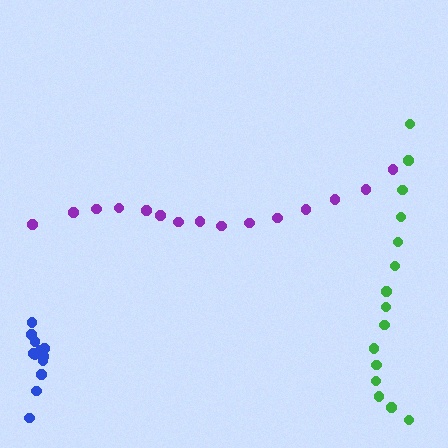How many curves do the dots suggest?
There are 3 distinct paths.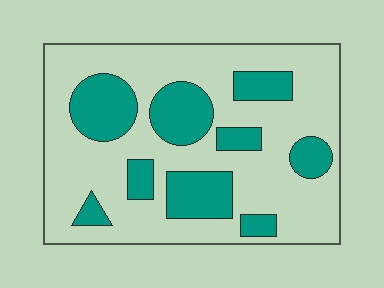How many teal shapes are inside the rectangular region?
9.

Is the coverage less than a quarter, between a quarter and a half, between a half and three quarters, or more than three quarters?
Between a quarter and a half.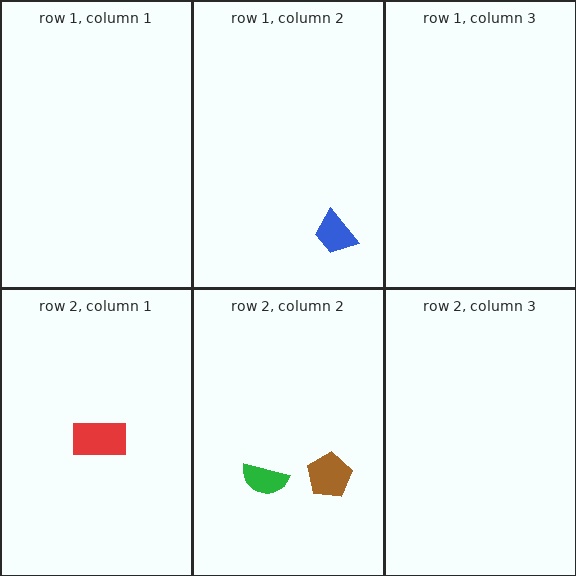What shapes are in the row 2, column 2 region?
The green semicircle, the brown pentagon.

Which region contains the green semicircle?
The row 2, column 2 region.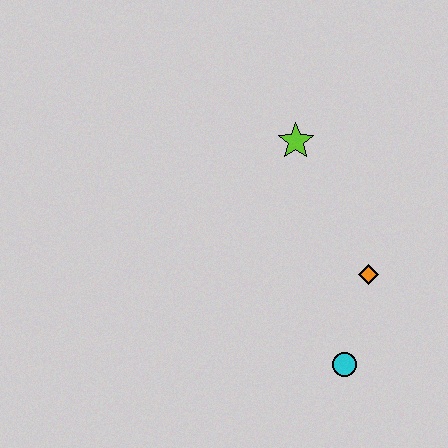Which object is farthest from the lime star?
The cyan circle is farthest from the lime star.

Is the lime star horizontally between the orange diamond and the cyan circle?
No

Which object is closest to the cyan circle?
The orange diamond is closest to the cyan circle.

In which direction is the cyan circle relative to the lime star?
The cyan circle is below the lime star.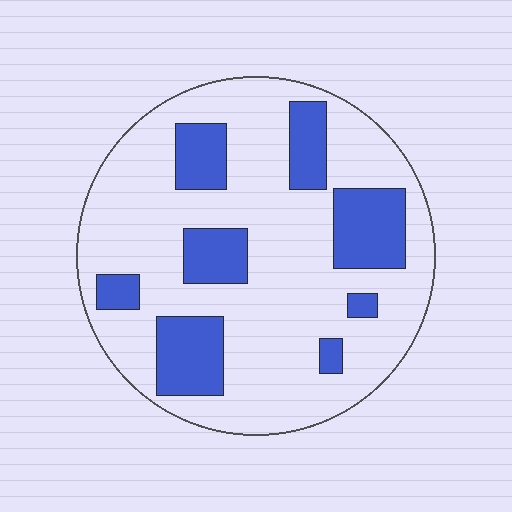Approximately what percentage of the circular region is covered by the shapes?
Approximately 25%.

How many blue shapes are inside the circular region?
8.